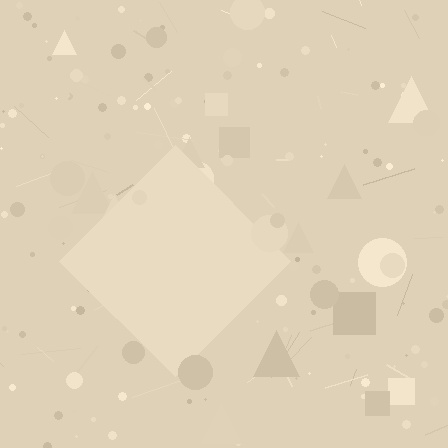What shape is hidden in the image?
A diamond is hidden in the image.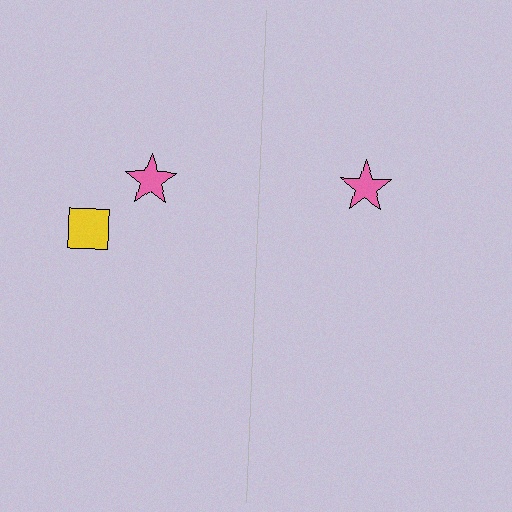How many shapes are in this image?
There are 3 shapes in this image.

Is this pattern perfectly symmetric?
No, the pattern is not perfectly symmetric. A yellow square is missing from the right side.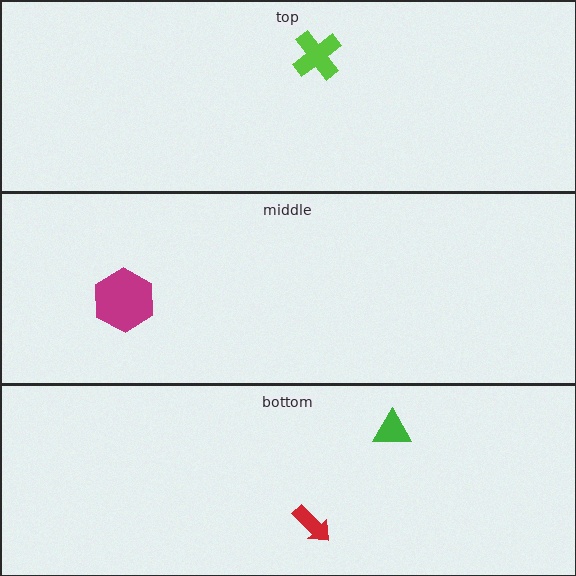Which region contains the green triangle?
The bottom region.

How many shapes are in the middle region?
1.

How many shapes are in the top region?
1.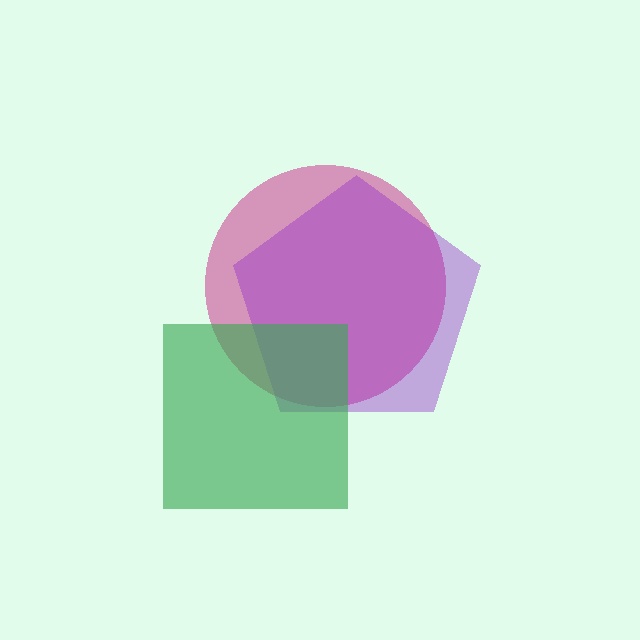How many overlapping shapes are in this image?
There are 3 overlapping shapes in the image.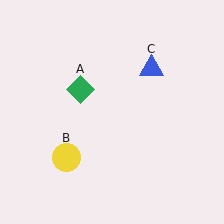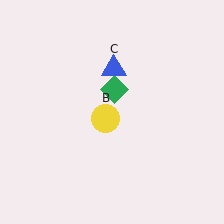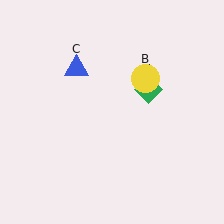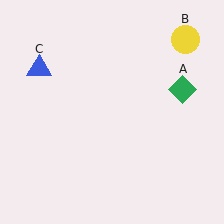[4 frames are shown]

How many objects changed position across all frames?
3 objects changed position: green diamond (object A), yellow circle (object B), blue triangle (object C).